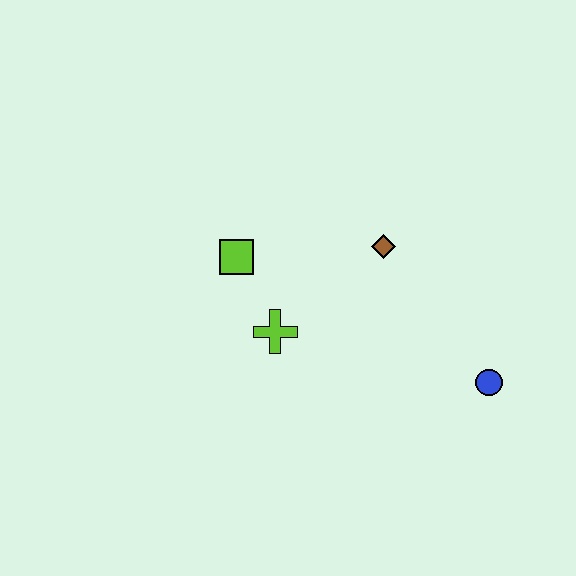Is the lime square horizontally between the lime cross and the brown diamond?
No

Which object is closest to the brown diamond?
The lime cross is closest to the brown diamond.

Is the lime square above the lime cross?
Yes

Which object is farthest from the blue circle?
The lime square is farthest from the blue circle.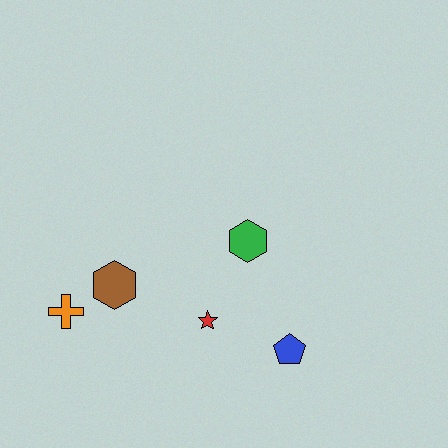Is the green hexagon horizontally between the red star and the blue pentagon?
Yes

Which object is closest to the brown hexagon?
The orange cross is closest to the brown hexagon.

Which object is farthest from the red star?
The orange cross is farthest from the red star.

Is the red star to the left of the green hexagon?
Yes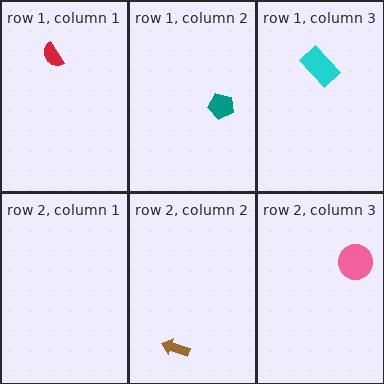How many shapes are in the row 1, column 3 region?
1.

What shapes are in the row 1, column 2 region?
The teal pentagon.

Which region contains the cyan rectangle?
The row 1, column 3 region.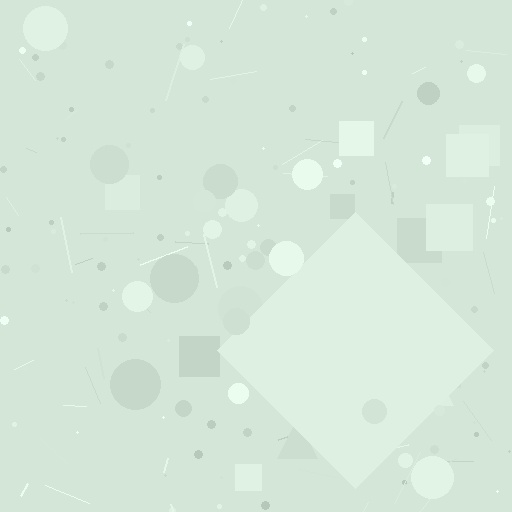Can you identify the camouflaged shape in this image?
The camouflaged shape is a diamond.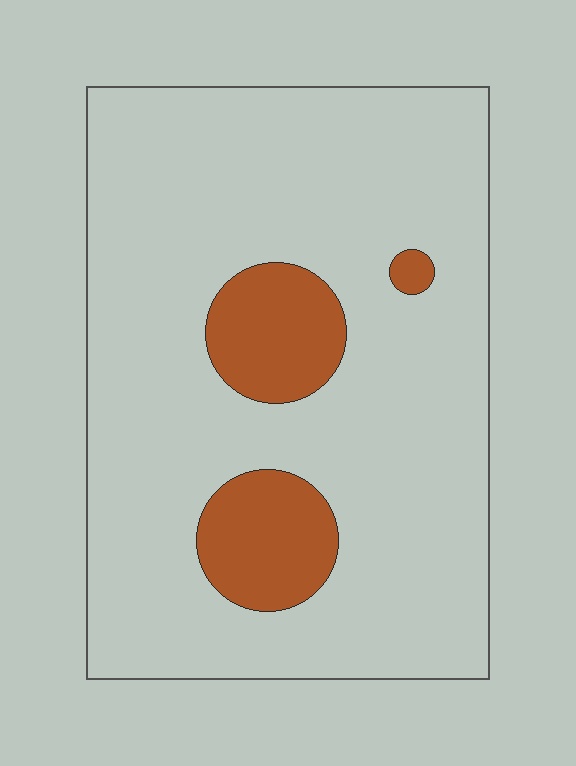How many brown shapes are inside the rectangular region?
3.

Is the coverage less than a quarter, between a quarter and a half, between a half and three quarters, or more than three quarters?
Less than a quarter.